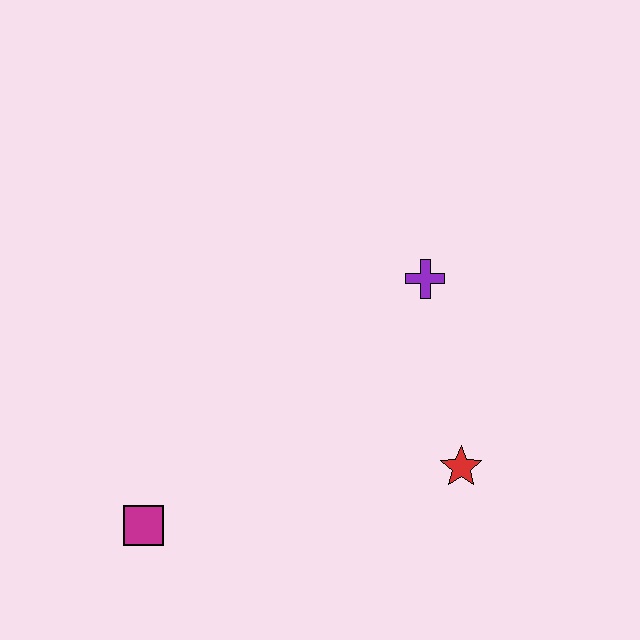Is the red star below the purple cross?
Yes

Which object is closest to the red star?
The purple cross is closest to the red star.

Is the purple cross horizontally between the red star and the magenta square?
Yes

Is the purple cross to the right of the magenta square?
Yes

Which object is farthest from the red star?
The magenta square is farthest from the red star.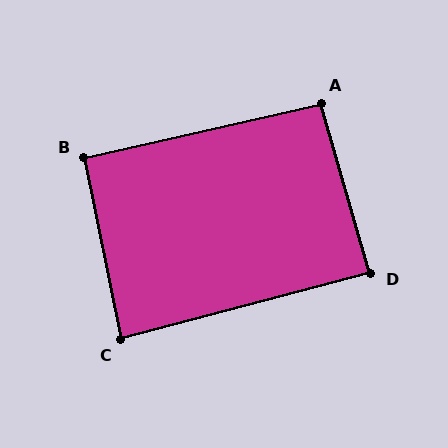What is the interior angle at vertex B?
Approximately 91 degrees (approximately right).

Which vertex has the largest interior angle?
A, at approximately 93 degrees.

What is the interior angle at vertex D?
Approximately 89 degrees (approximately right).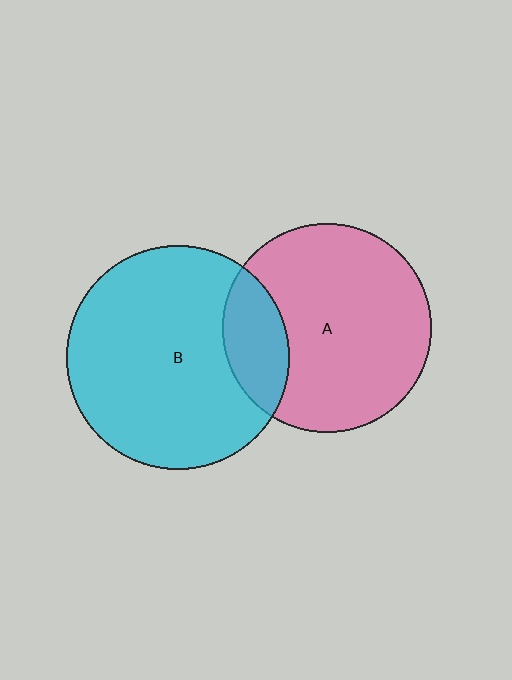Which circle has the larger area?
Circle B (cyan).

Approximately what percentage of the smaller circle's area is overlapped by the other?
Approximately 20%.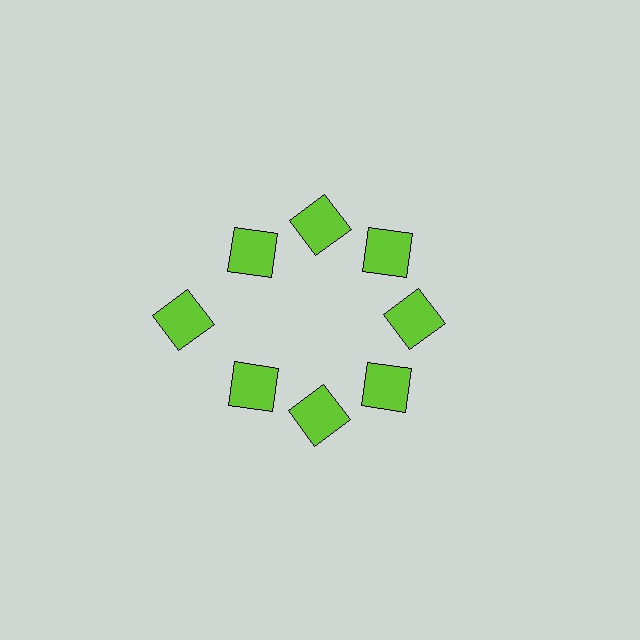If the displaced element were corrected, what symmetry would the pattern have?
It would have 8-fold rotational symmetry — the pattern would map onto itself every 45 degrees.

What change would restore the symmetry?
The symmetry would be restored by moving it inward, back onto the ring so that all 8 squares sit at equal angles and equal distance from the center.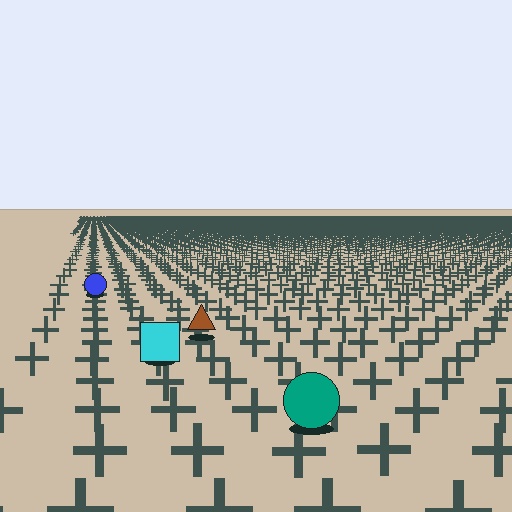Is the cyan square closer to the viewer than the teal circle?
No. The teal circle is closer — you can tell from the texture gradient: the ground texture is coarser near it.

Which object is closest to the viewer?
The teal circle is closest. The texture marks near it are larger and more spread out.